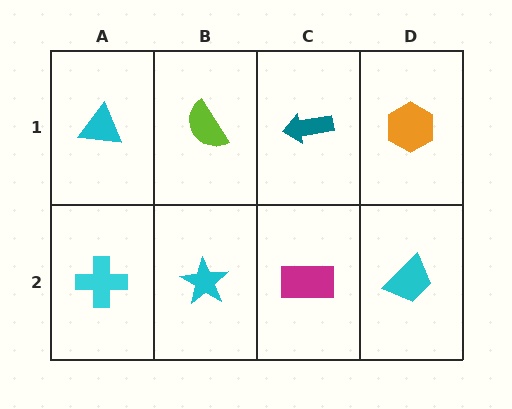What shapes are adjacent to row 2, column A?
A cyan triangle (row 1, column A), a cyan star (row 2, column B).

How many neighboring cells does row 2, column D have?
2.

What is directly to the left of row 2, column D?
A magenta rectangle.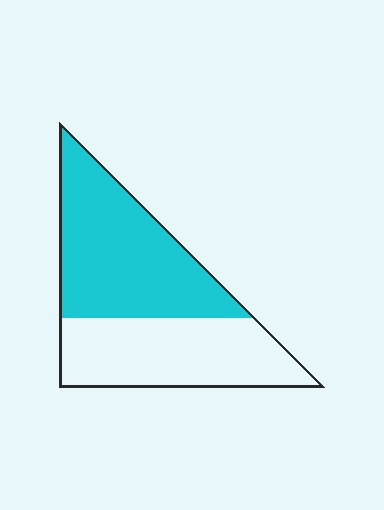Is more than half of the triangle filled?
Yes.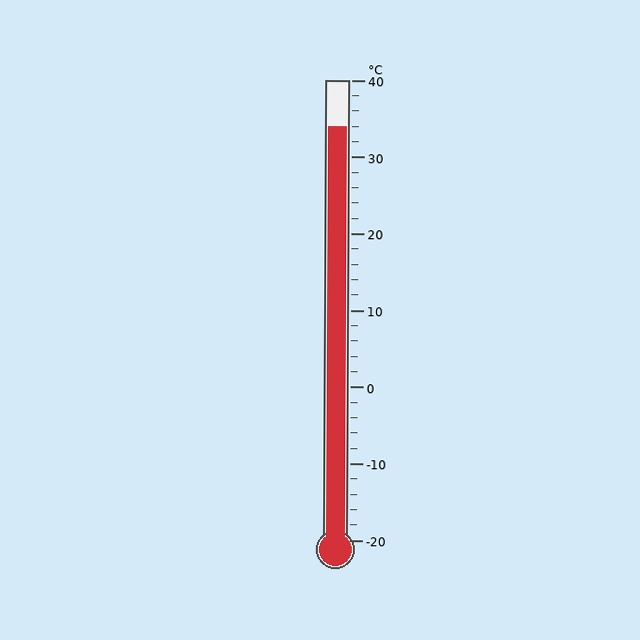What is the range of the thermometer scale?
The thermometer scale ranges from -20°C to 40°C.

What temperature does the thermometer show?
The thermometer shows approximately 34°C.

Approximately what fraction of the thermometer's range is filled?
The thermometer is filled to approximately 90% of its range.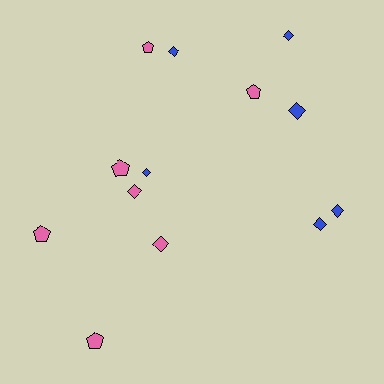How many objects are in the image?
There are 13 objects.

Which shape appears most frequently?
Diamond, with 8 objects.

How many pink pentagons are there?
There are 5 pink pentagons.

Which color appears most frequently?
Pink, with 7 objects.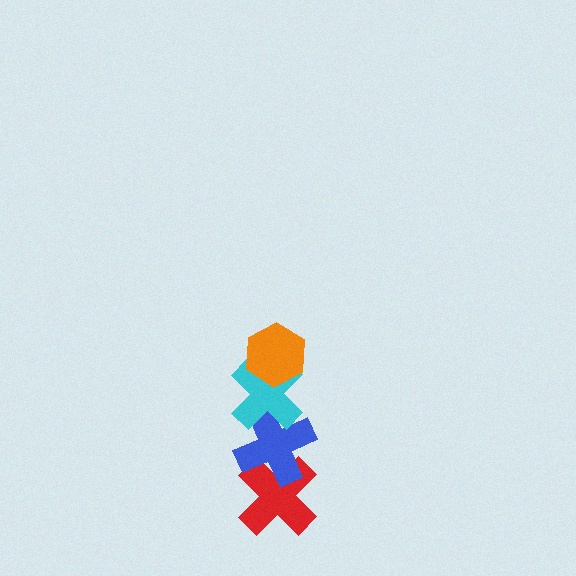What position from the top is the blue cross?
The blue cross is 3rd from the top.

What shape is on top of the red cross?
The blue cross is on top of the red cross.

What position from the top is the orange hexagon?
The orange hexagon is 1st from the top.